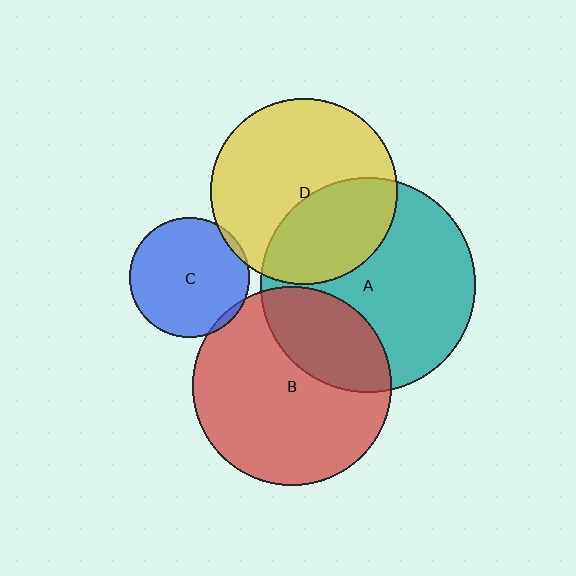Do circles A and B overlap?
Yes.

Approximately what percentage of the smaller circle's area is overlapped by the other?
Approximately 30%.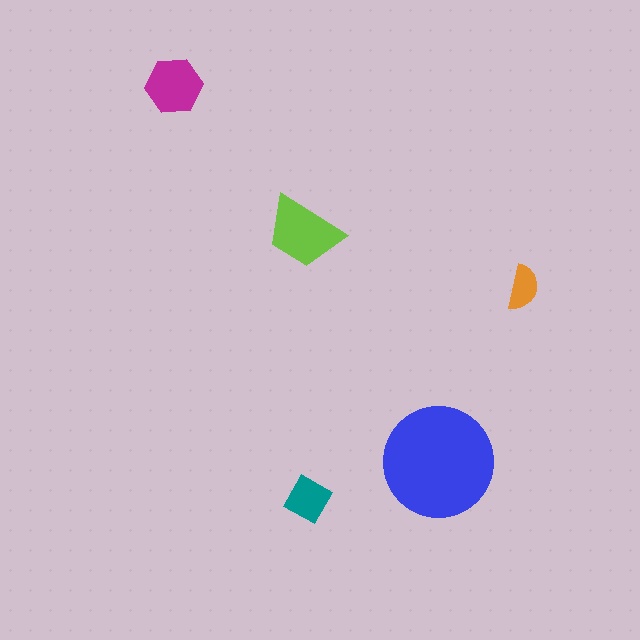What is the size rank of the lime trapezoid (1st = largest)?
2nd.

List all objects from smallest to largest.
The orange semicircle, the teal diamond, the magenta hexagon, the lime trapezoid, the blue circle.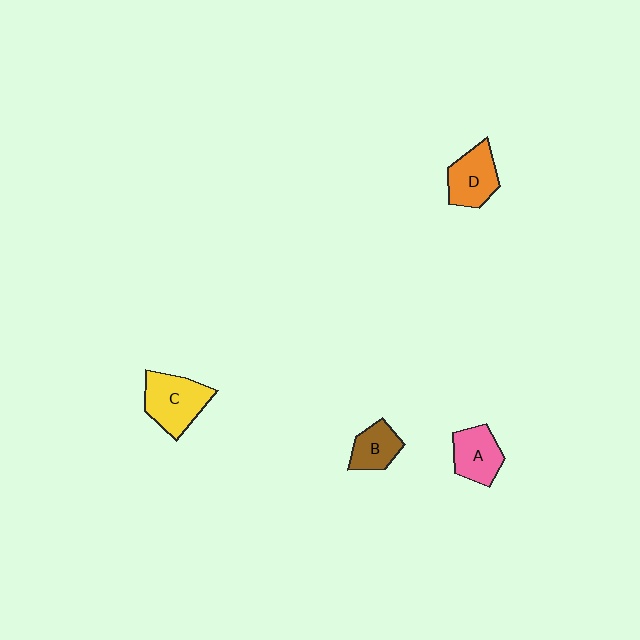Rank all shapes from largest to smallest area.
From largest to smallest: C (yellow), D (orange), A (pink), B (brown).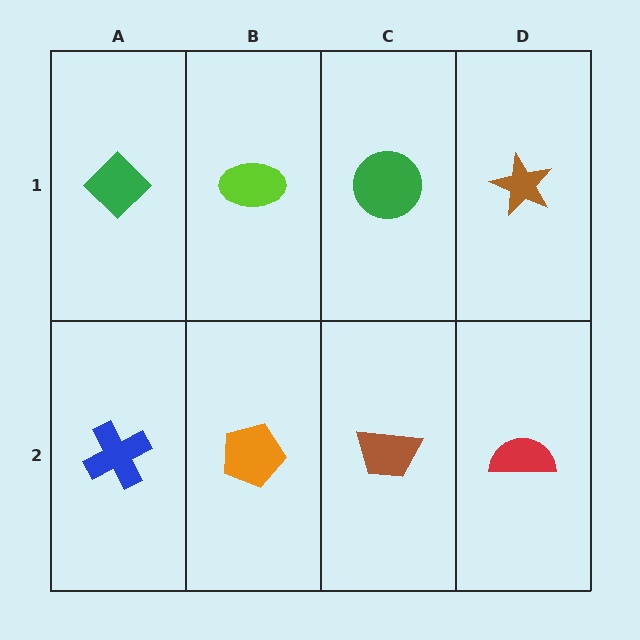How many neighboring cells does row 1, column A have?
2.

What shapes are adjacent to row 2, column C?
A green circle (row 1, column C), an orange pentagon (row 2, column B), a red semicircle (row 2, column D).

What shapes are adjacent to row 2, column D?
A brown star (row 1, column D), a brown trapezoid (row 2, column C).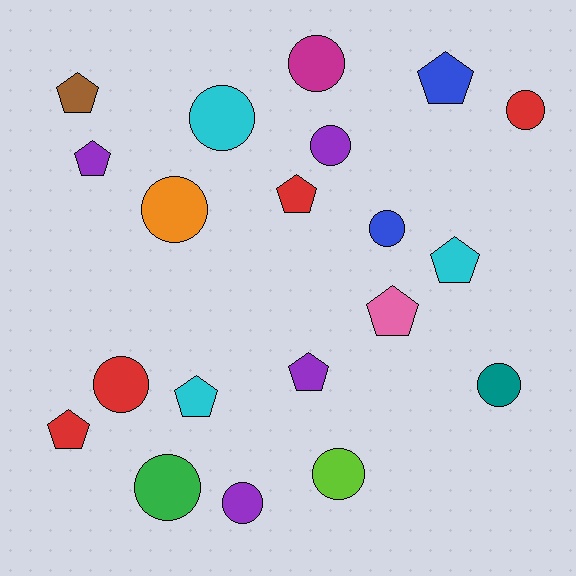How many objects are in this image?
There are 20 objects.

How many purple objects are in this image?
There are 4 purple objects.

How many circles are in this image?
There are 11 circles.